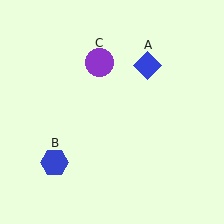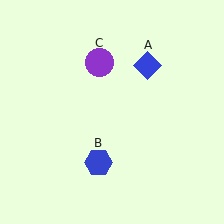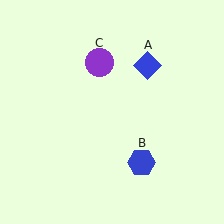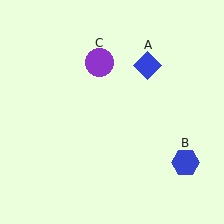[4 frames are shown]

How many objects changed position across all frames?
1 object changed position: blue hexagon (object B).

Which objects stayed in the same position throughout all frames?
Blue diamond (object A) and purple circle (object C) remained stationary.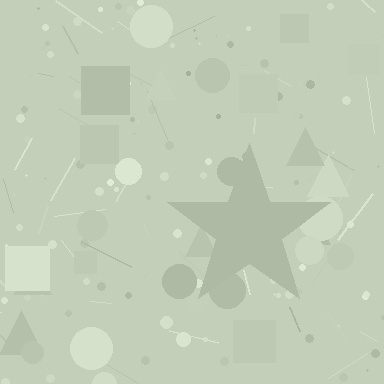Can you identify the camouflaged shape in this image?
The camouflaged shape is a star.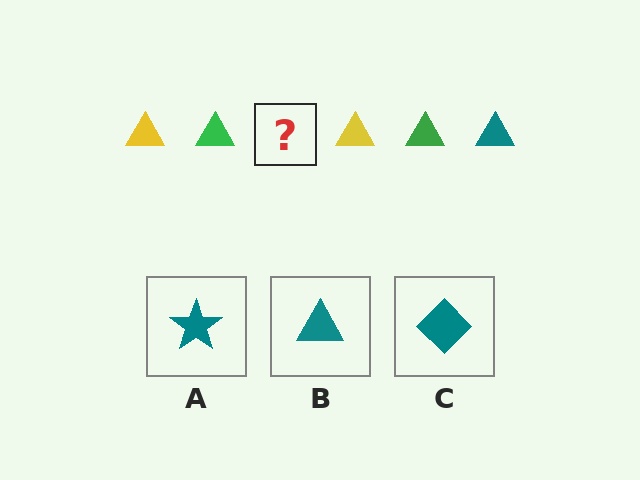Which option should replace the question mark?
Option B.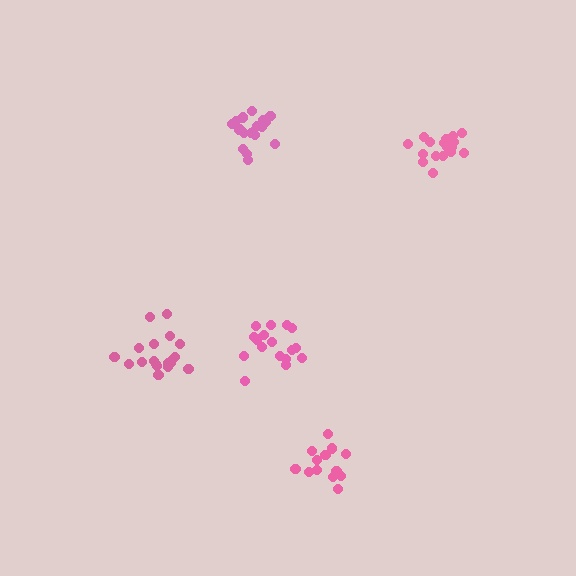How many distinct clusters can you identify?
There are 5 distinct clusters.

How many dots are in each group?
Group 1: 19 dots, Group 2: 20 dots, Group 3: 17 dots, Group 4: 18 dots, Group 5: 14 dots (88 total).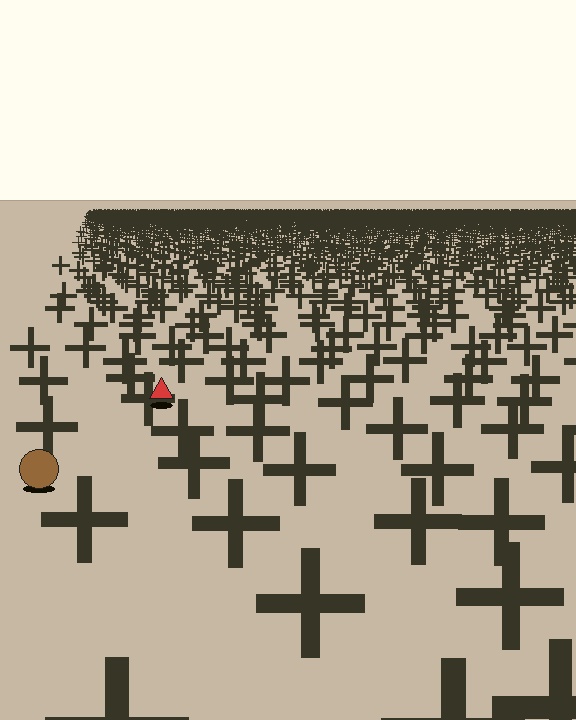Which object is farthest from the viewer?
The red triangle is farthest from the viewer. It appears smaller and the ground texture around it is denser.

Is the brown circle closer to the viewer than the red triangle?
Yes. The brown circle is closer — you can tell from the texture gradient: the ground texture is coarser near it.